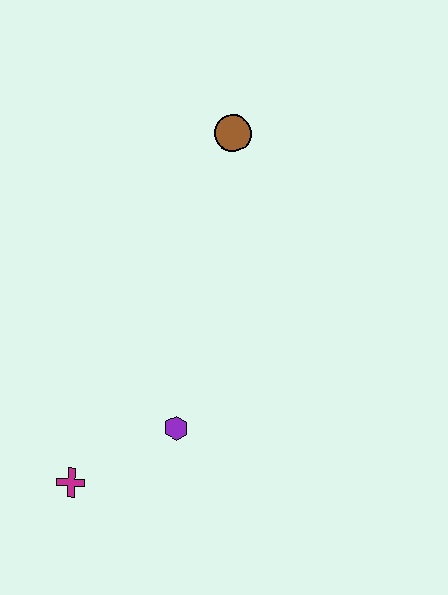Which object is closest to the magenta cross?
The purple hexagon is closest to the magenta cross.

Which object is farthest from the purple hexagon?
The brown circle is farthest from the purple hexagon.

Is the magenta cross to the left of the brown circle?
Yes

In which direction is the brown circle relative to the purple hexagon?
The brown circle is above the purple hexagon.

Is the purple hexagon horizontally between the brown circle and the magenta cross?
Yes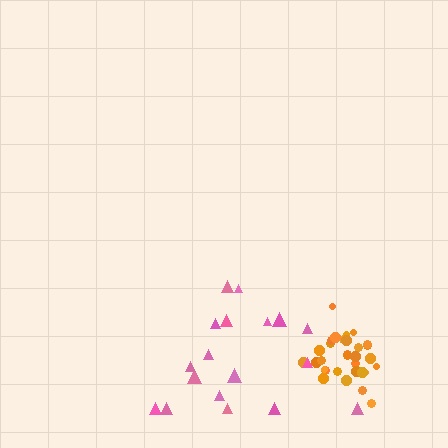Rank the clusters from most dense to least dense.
orange, pink.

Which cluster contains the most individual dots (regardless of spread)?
Orange (31).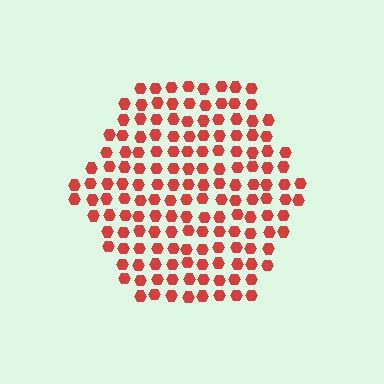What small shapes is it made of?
It is made of small hexagons.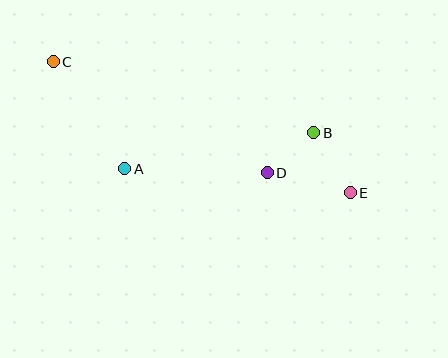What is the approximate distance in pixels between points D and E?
The distance between D and E is approximately 85 pixels.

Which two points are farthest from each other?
Points C and E are farthest from each other.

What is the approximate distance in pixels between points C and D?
The distance between C and D is approximately 241 pixels.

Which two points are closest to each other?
Points B and D are closest to each other.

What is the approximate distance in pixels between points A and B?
The distance between A and B is approximately 192 pixels.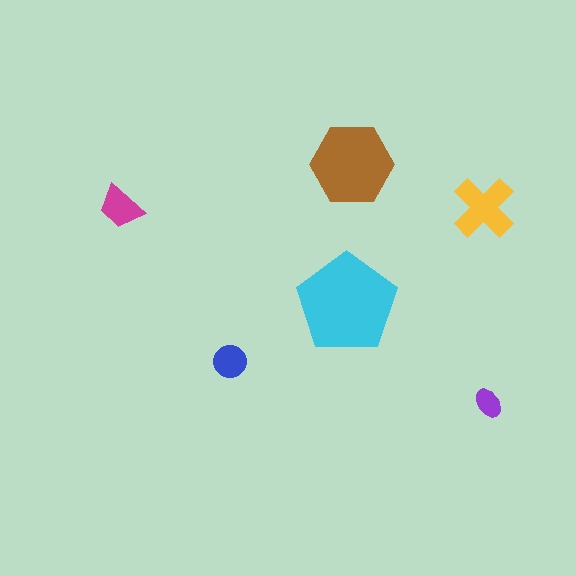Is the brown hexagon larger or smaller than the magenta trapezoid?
Larger.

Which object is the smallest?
The purple ellipse.